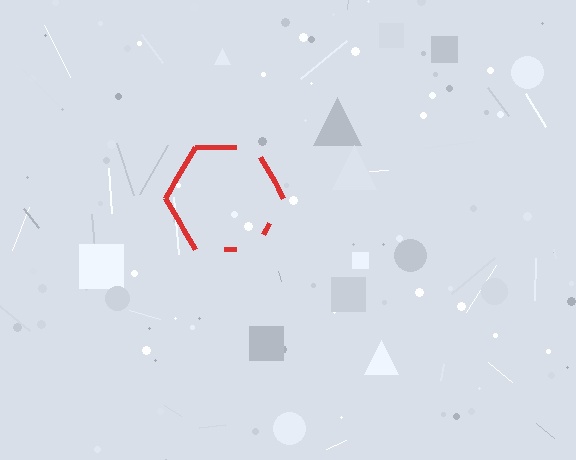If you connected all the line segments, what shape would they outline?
They would outline a hexagon.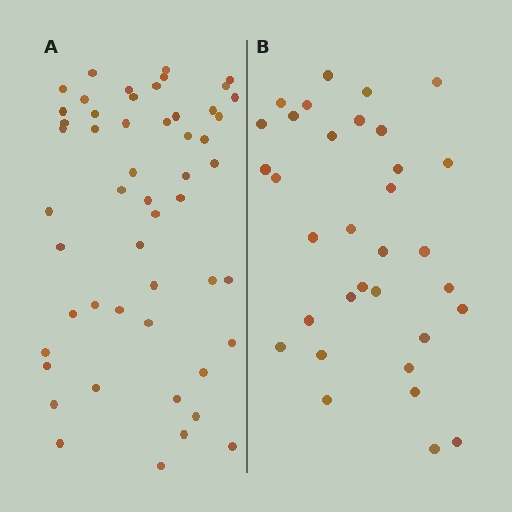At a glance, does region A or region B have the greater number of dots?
Region A (the left region) has more dots.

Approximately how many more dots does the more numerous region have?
Region A has approximately 20 more dots than region B.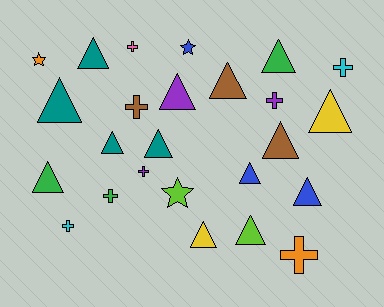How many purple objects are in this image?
There are 3 purple objects.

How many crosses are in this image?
There are 8 crosses.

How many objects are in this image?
There are 25 objects.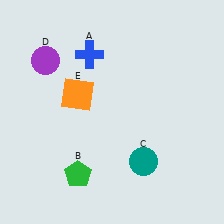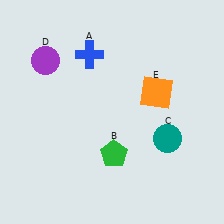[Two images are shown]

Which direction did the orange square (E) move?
The orange square (E) moved right.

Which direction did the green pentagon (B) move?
The green pentagon (B) moved right.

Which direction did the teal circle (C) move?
The teal circle (C) moved right.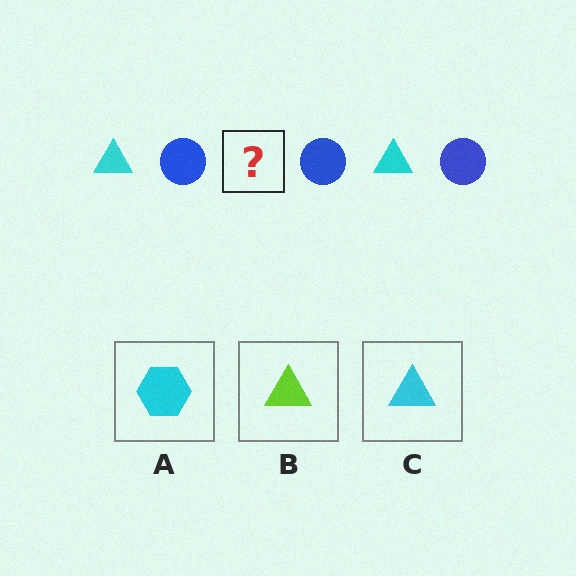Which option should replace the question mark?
Option C.